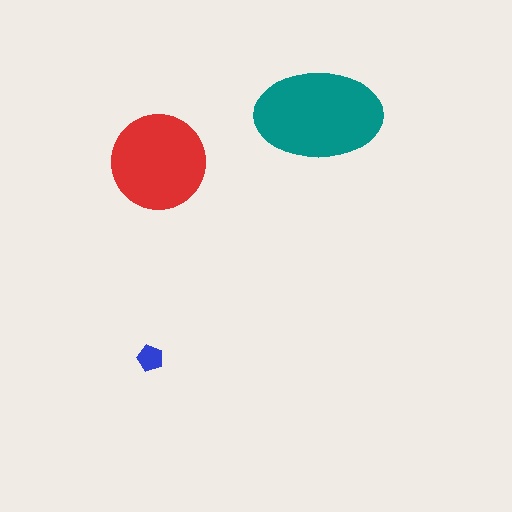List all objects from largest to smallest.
The teal ellipse, the red circle, the blue pentagon.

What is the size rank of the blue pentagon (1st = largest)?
3rd.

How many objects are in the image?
There are 3 objects in the image.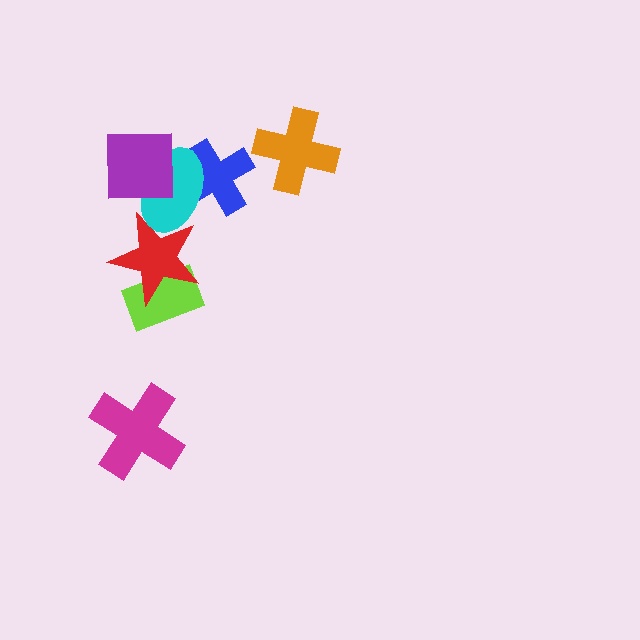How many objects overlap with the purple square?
1 object overlaps with the purple square.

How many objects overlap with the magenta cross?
0 objects overlap with the magenta cross.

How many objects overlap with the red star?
2 objects overlap with the red star.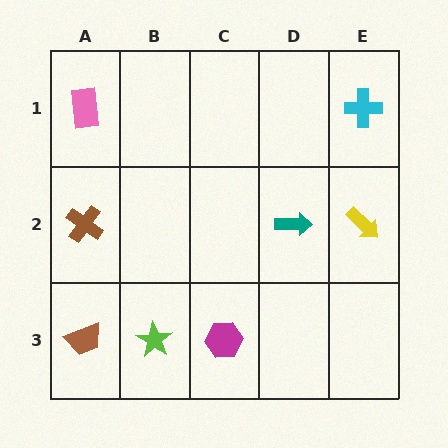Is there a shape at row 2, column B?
No, that cell is empty.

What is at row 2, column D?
A teal arrow.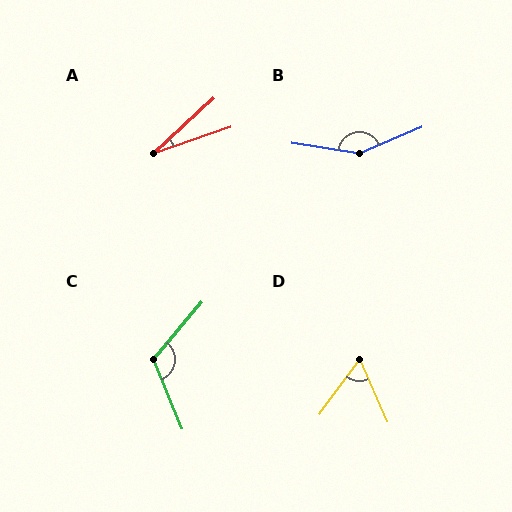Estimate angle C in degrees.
Approximately 118 degrees.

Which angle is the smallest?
A, at approximately 23 degrees.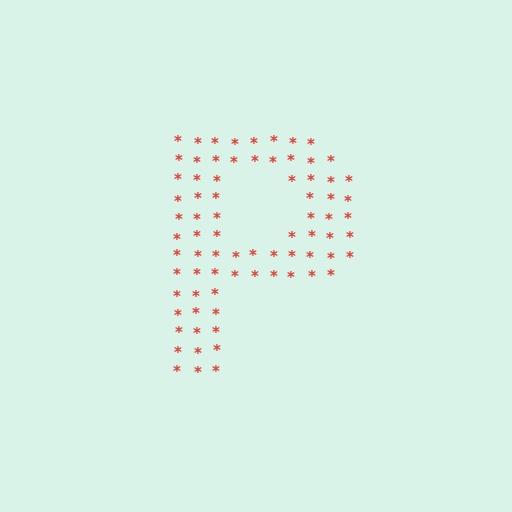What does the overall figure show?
The overall figure shows the letter P.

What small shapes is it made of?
It is made of small asterisks.